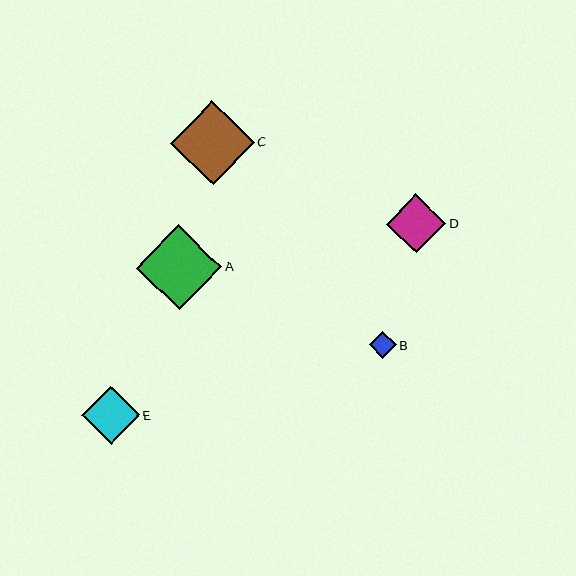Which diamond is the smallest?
Diamond B is the smallest with a size of approximately 26 pixels.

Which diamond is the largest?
Diamond A is the largest with a size of approximately 85 pixels.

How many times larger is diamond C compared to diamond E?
Diamond C is approximately 1.5 times the size of diamond E.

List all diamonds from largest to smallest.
From largest to smallest: A, C, D, E, B.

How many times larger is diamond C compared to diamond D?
Diamond C is approximately 1.4 times the size of diamond D.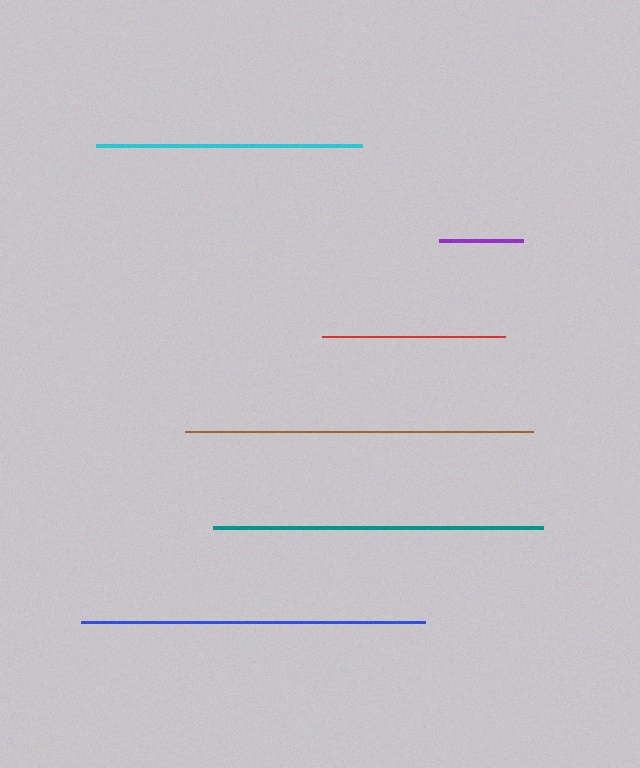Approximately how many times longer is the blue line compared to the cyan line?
The blue line is approximately 1.3 times the length of the cyan line.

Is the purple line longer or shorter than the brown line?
The brown line is longer than the purple line.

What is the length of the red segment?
The red segment is approximately 183 pixels long.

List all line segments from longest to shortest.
From longest to shortest: brown, blue, teal, cyan, red, purple.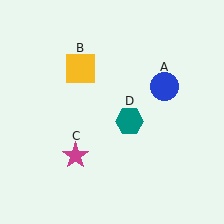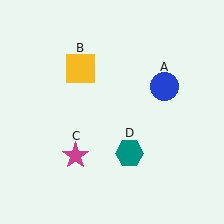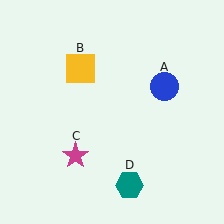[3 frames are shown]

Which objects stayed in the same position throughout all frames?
Blue circle (object A) and yellow square (object B) and magenta star (object C) remained stationary.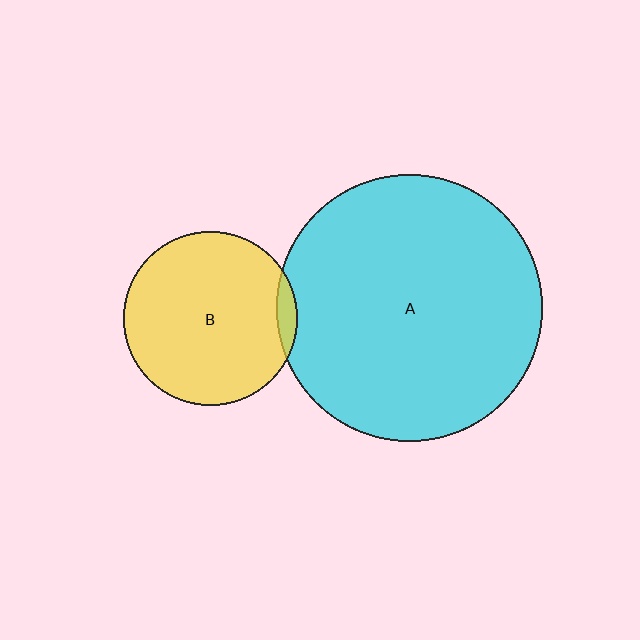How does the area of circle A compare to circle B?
Approximately 2.3 times.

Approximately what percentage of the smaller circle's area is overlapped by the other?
Approximately 5%.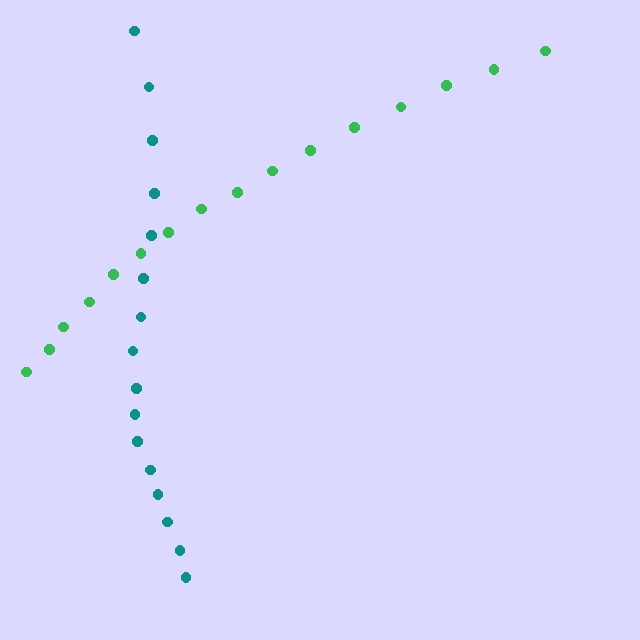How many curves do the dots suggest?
There are 2 distinct paths.